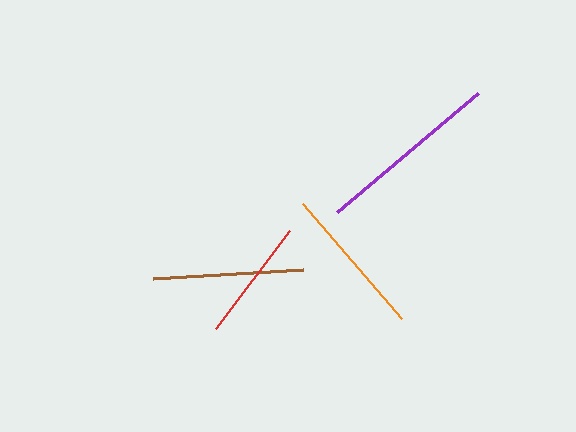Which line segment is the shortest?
The red line is the shortest at approximately 123 pixels.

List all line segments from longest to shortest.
From longest to shortest: purple, orange, brown, red.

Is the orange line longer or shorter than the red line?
The orange line is longer than the red line.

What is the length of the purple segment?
The purple segment is approximately 185 pixels long.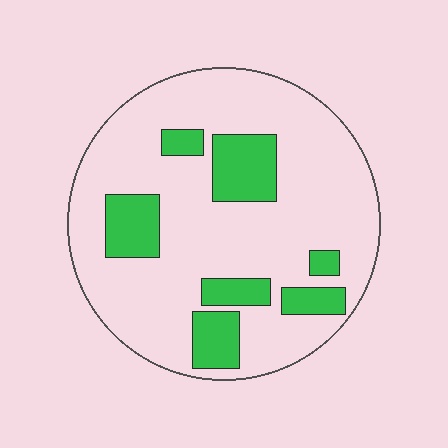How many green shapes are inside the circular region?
7.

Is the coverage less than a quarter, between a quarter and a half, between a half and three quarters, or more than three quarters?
Less than a quarter.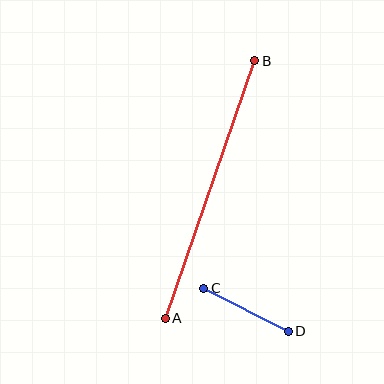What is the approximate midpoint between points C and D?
The midpoint is at approximately (246, 310) pixels.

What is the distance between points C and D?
The distance is approximately 95 pixels.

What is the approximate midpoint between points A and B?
The midpoint is at approximately (210, 190) pixels.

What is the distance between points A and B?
The distance is approximately 273 pixels.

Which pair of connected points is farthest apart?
Points A and B are farthest apart.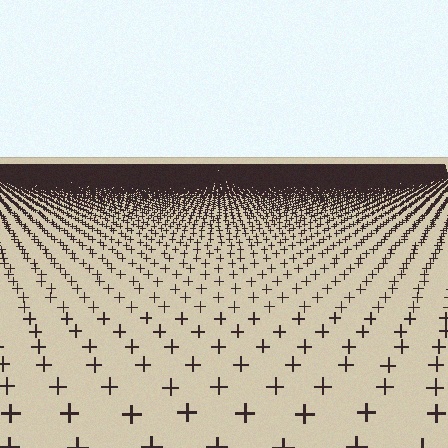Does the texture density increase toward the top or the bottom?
Density increases toward the top.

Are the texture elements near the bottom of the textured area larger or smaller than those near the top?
Larger. Near the bottom, elements are closer to the viewer and appear at a bigger on-screen size.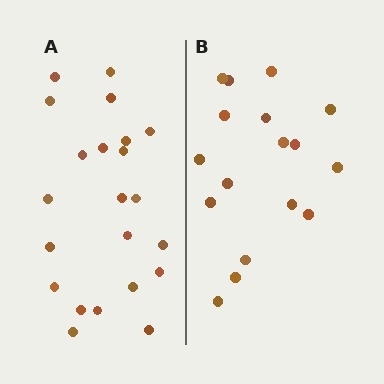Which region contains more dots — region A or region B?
Region A (the left region) has more dots.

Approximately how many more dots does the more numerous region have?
Region A has about 5 more dots than region B.